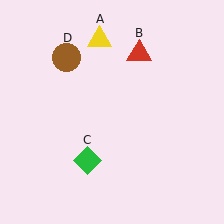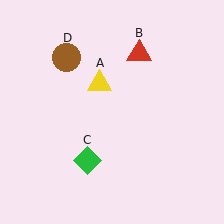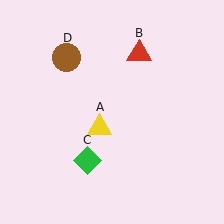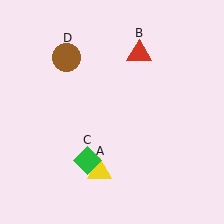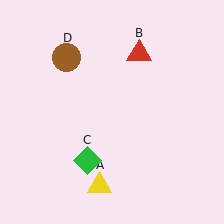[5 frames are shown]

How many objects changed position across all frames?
1 object changed position: yellow triangle (object A).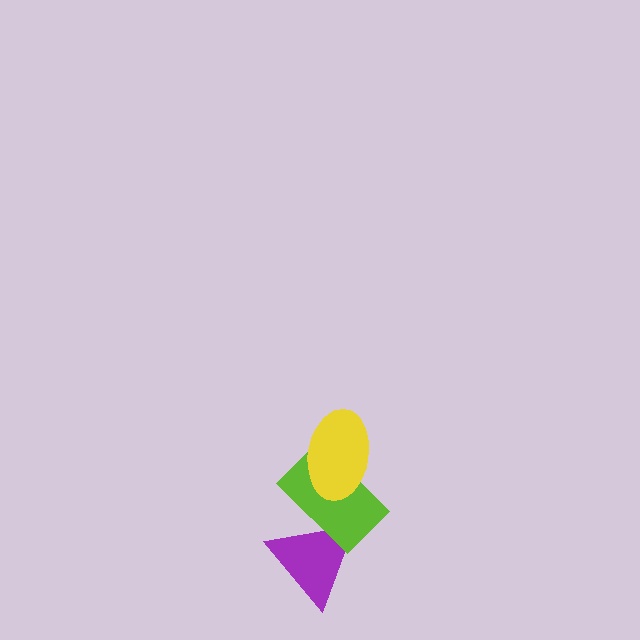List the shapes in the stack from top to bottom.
From top to bottom: the yellow ellipse, the lime rectangle, the purple triangle.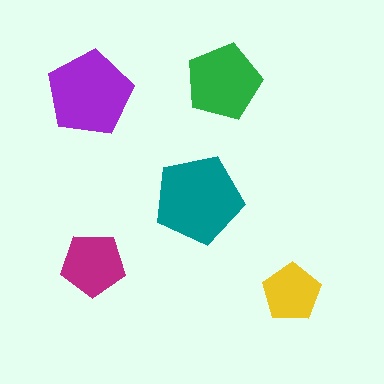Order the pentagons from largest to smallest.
the teal one, the purple one, the green one, the magenta one, the yellow one.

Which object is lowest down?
The yellow pentagon is bottommost.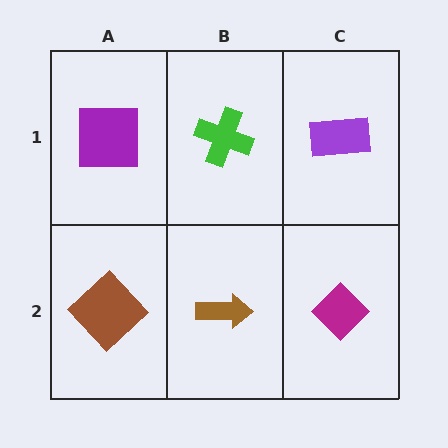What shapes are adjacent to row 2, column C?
A purple rectangle (row 1, column C), a brown arrow (row 2, column B).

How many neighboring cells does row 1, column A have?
2.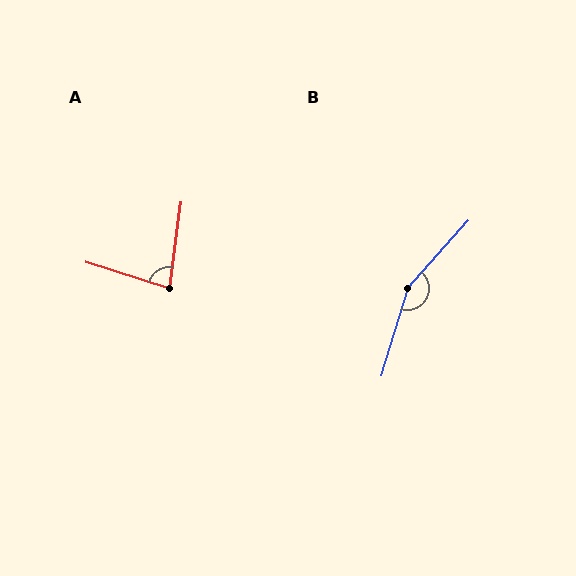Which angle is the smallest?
A, at approximately 80 degrees.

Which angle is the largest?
B, at approximately 155 degrees.